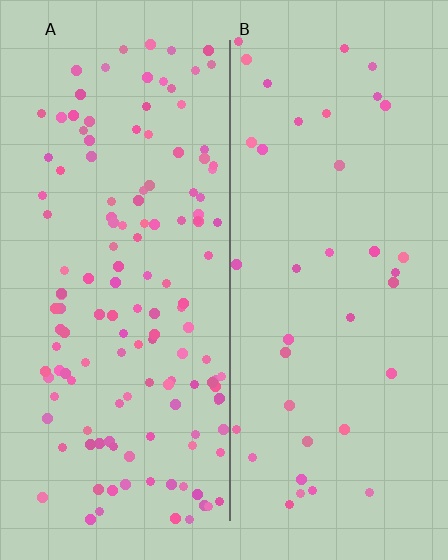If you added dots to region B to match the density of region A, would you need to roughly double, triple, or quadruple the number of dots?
Approximately quadruple.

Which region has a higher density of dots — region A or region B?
A (the left).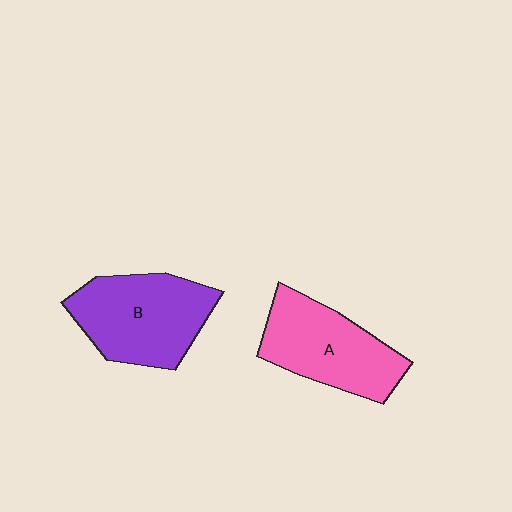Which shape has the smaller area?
Shape A (pink).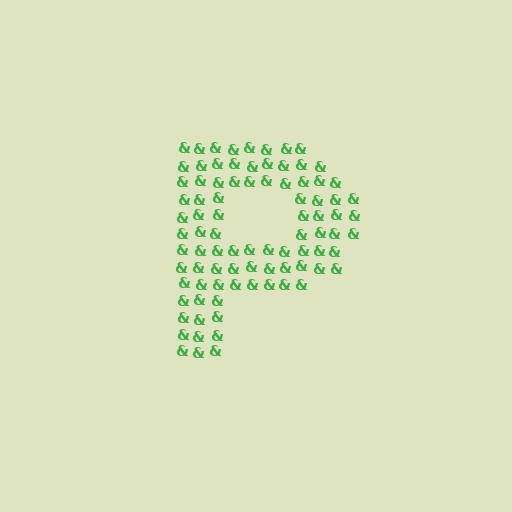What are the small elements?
The small elements are ampersands.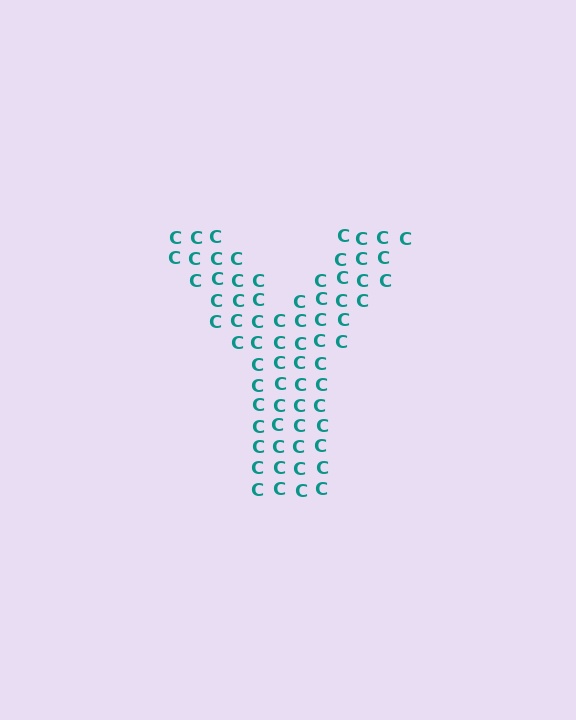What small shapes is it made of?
It is made of small letter C's.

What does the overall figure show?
The overall figure shows the letter Y.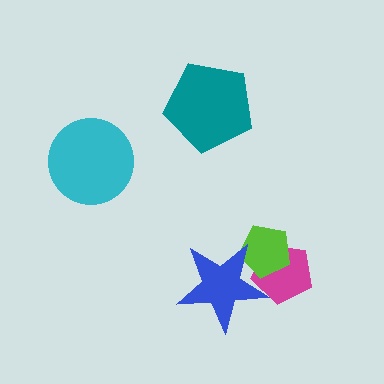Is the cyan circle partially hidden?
No, no other shape covers it.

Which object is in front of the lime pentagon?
The blue star is in front of the lime pentagon.